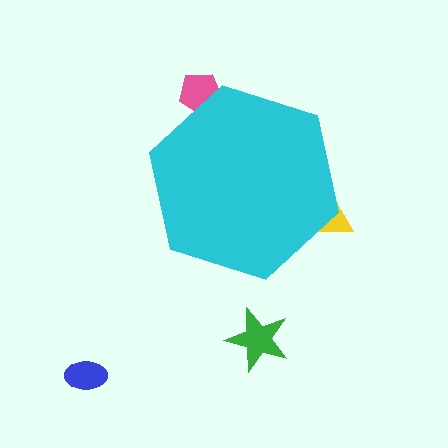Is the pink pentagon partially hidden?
Yes, the pink pentagon is partially hidden behind the cyan hexagon.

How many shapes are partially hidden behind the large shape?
2 shapes are partially hidden.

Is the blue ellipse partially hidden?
No, the blue ellipse is fully visible.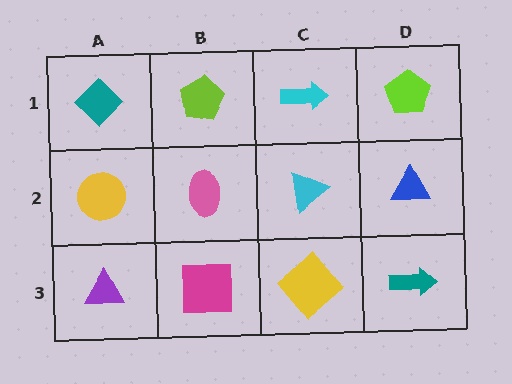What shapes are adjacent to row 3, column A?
A yellow circle (row 2, column A), a magenta square (row 3, column B).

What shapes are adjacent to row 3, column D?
A blue triangle (row 2, column D), a yellow diamond (row 3, column C).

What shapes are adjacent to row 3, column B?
A pink ellipse (row 2, column B), a purple triangle (row 3, column A), a yellow diamond (row 3, column C).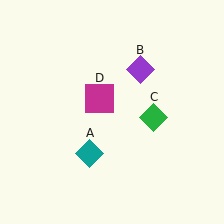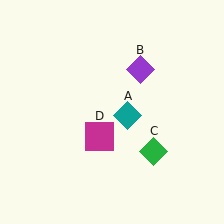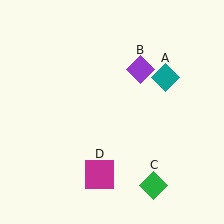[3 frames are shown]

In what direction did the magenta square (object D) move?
The magenta square (object D) moved down.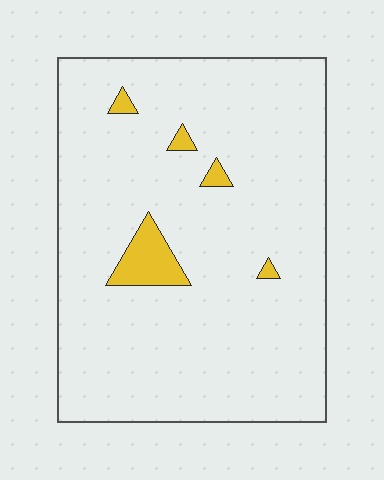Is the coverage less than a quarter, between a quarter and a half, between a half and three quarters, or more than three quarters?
Less than a quarter.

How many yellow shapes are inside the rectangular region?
5.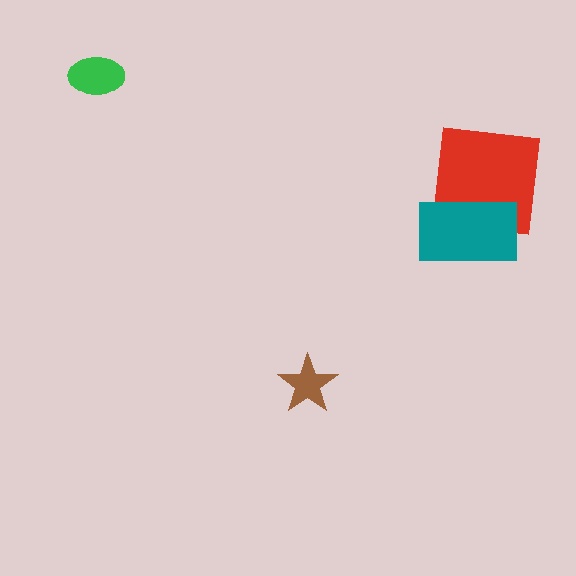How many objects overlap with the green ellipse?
0 objects overlap with the green ellipse.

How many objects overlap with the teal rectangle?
1 object overlaps with the teal rectangle.